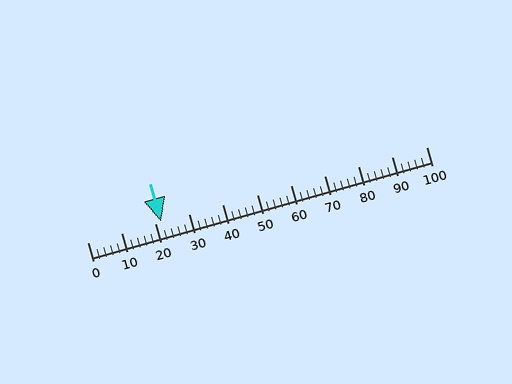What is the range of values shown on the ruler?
The ruler shows values from 0 to 100.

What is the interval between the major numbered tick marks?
The major tick marks are spaced 10 units apart.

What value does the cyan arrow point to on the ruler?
The cyan arrow points to approximately 22.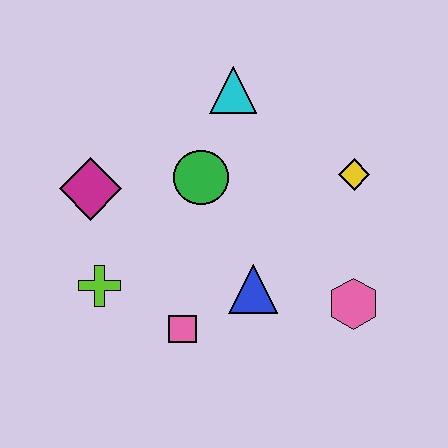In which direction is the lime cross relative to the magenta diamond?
The lime cross is below the magenta diamond.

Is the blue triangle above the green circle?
No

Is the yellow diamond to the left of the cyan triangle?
No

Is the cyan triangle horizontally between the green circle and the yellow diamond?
Yes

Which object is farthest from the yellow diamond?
The lime cross is farthest from the yellow diamond.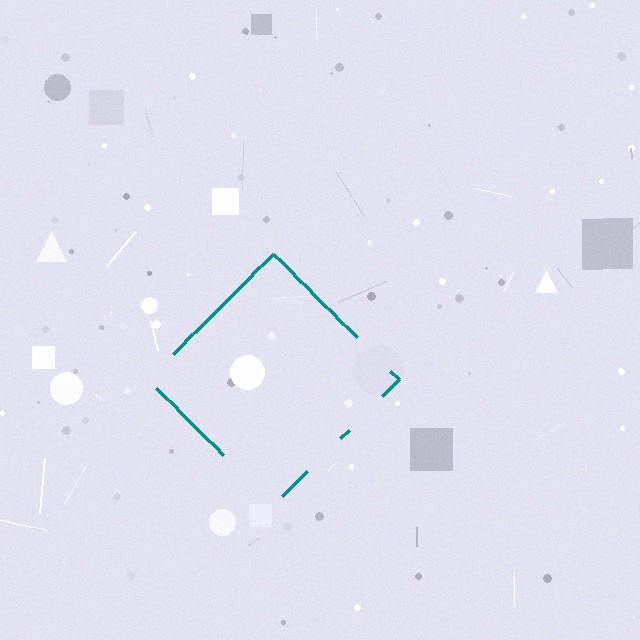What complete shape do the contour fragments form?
The contour fragments form a diamond.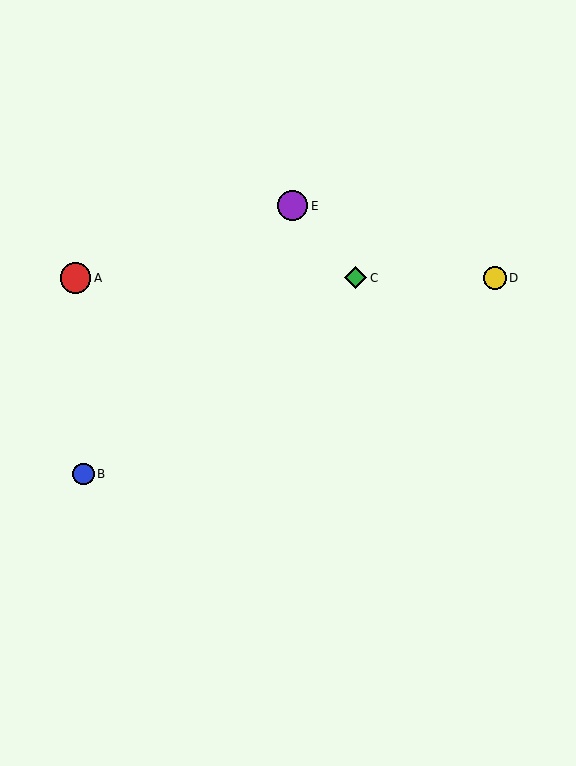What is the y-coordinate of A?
Object A is at y≈278.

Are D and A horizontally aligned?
Yes, both are at y≈278.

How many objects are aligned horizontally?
3 objects (A, C, D) are aligned horizontally.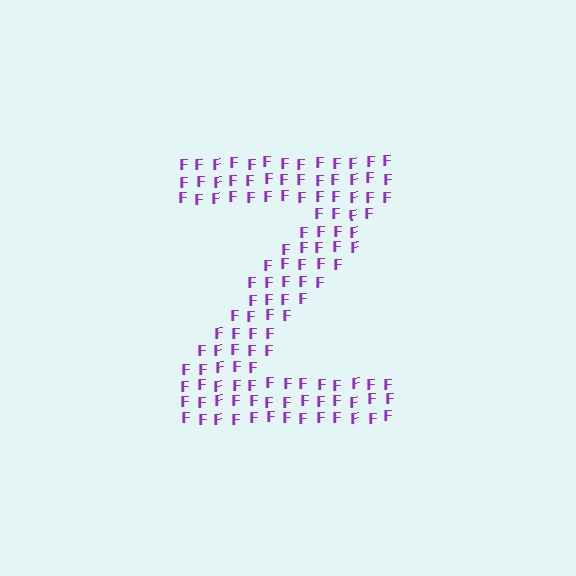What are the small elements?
The small elements are letter F's.